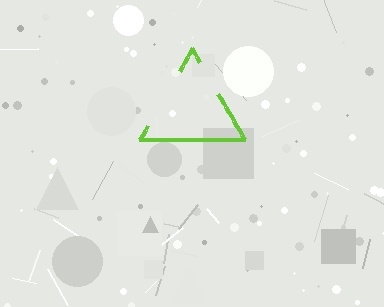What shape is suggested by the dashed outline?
The dashed outline suggests a triangle.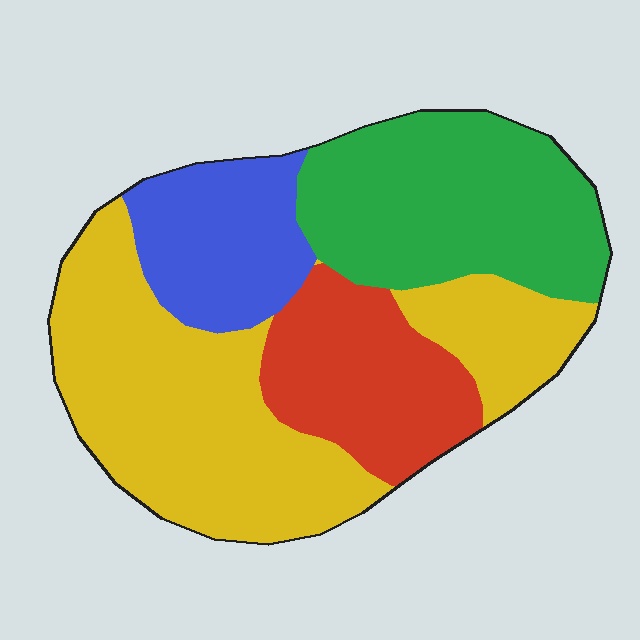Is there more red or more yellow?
Yellow.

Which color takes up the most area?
Yellow, at roughly 40%.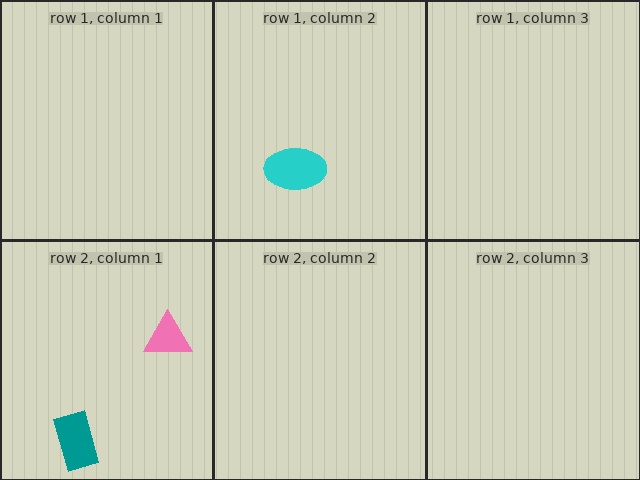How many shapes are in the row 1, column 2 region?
1.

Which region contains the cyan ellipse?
The row 1, column 2 region.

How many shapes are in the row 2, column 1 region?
2.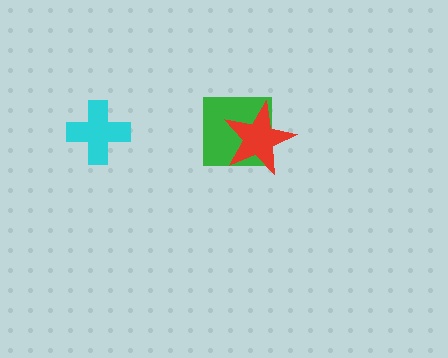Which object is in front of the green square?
The red star is in front of the green square.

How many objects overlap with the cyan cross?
0 objects overlap with the cyan cross.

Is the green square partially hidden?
Yes, it is partially covered by another shape.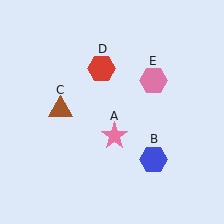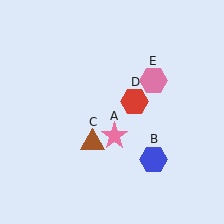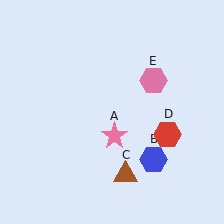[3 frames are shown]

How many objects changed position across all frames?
2 objects changed position: brown triangle (object C), red hexagon (object D).